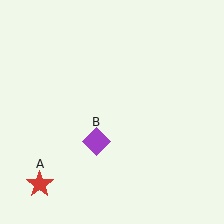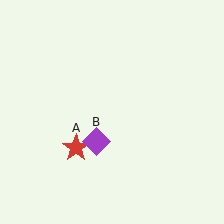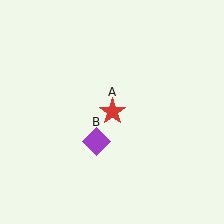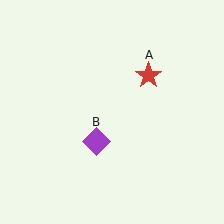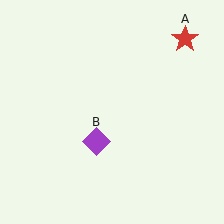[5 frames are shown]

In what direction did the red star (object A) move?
The red star (object A) moved up and to the right.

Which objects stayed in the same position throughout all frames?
Purple diamond (object B) remained stationary.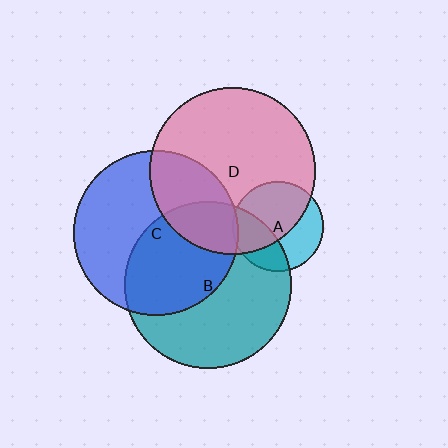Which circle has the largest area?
Circle B (teal).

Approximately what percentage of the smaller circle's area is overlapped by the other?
Approximately 30%.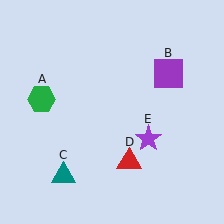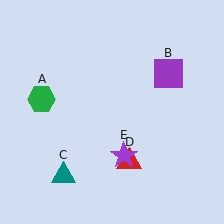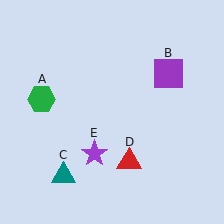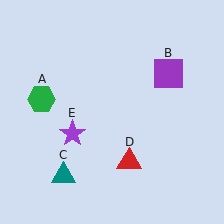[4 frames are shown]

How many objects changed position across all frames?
1 object changed position: purple star (object E).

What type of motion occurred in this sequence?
The purple star (object E) rotated clockwise around the center of the scene.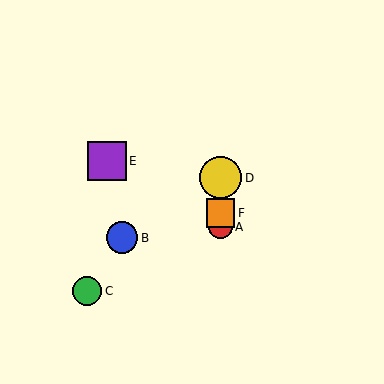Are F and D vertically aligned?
Yes, both are at x≈220.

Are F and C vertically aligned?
No, F is at x≈220 and C is at x≈87.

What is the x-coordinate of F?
Object F is at x≈220.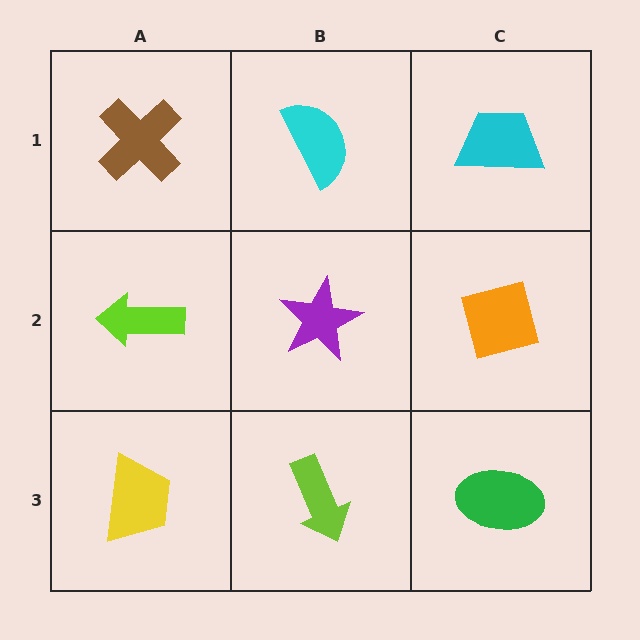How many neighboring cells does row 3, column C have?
2.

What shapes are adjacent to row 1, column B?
A purple star (row 2, column B), a brown cross (row 1, column A), a cyan trapezoid (row 1, column C).